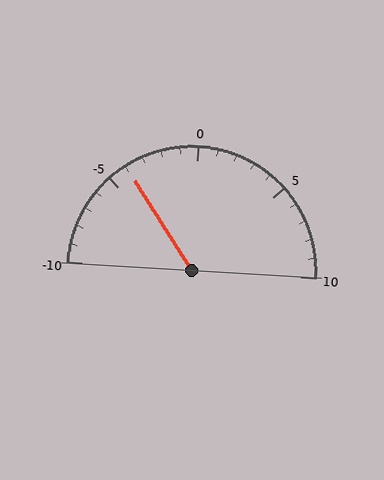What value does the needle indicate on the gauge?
The needle indicates approximately -4.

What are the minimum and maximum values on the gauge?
The gauge ranges from -10 to 10.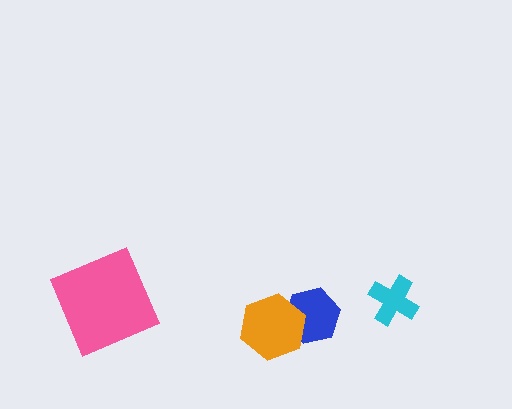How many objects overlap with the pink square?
0 objects overlap with the pink square.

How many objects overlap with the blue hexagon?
1 object overlaps with the blue hexagon.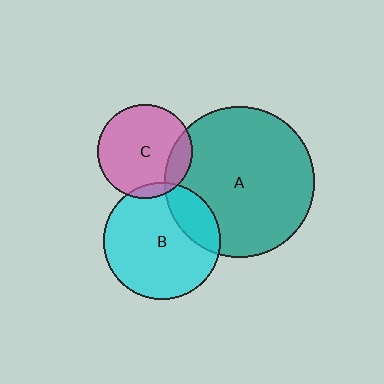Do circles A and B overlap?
Yes.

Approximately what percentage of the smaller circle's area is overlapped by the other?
Approximately 20%.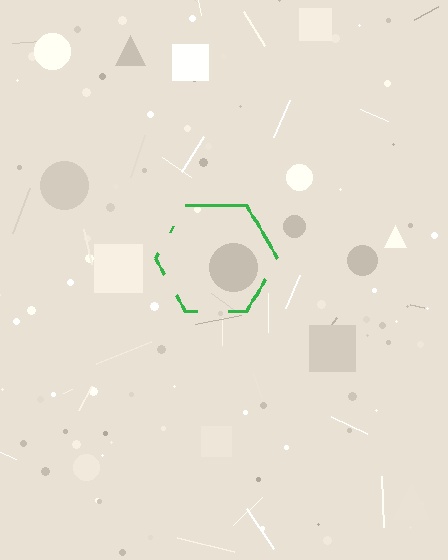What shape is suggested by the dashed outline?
The dashed outline suggests a hexagon.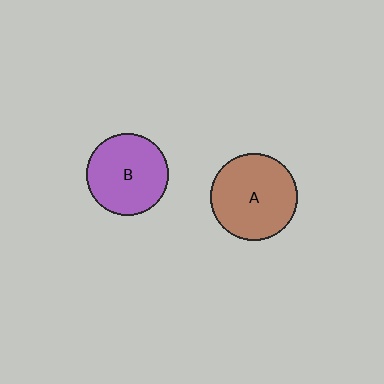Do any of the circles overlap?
No, none of the circles overlap.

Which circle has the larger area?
Circle A (brown).